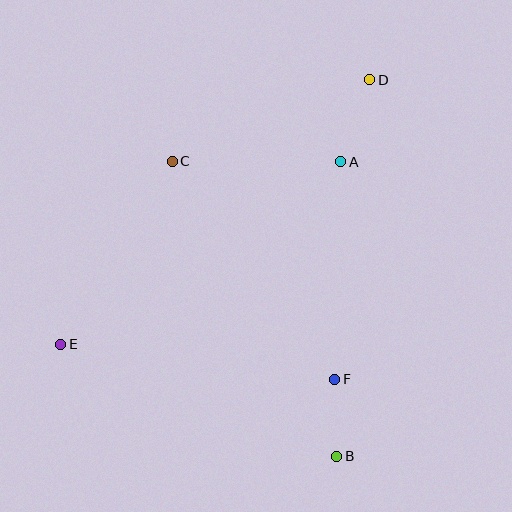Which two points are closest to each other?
Points B and F are closest to each other.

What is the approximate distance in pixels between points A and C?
The distance between A and C is approximately 168 pixels.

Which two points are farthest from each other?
Points D and E are farthest from each other.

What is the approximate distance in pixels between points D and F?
The distance between D and F is approximately 302 pixels.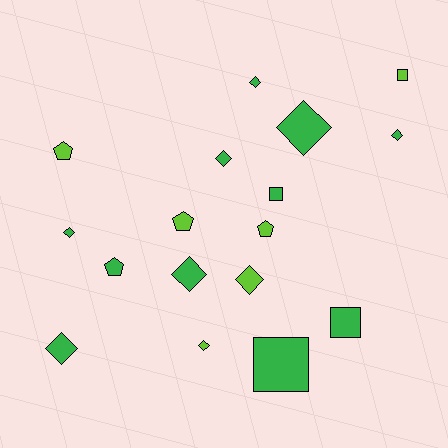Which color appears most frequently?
Green, with 11 objects.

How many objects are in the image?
There are 17 objects.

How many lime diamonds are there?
There are 2 lime diamonds.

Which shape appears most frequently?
Diamond, with 9 objects.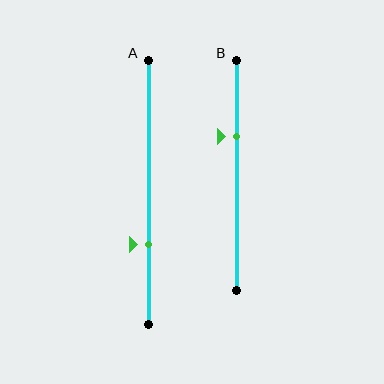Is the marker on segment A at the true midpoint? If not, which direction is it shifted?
No, the marker on segment A is shifted downward by about 20% of the segment length.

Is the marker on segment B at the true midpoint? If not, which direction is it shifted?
No, the marker on segment B is shifted upward by about 17% of the segment length.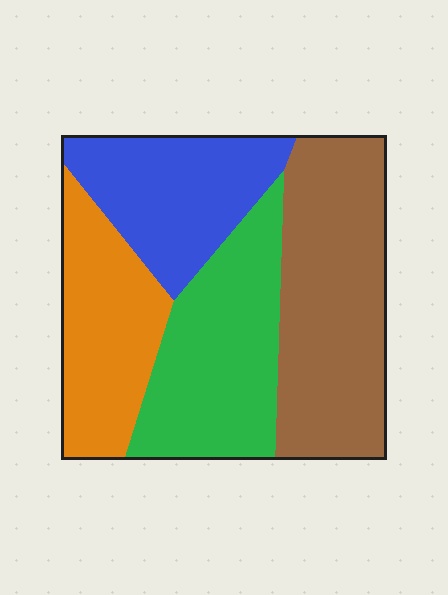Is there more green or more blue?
Green.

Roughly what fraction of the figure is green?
Green takes up about one quarter (1/4) of the figure.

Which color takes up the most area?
Brown, at roughly 35%.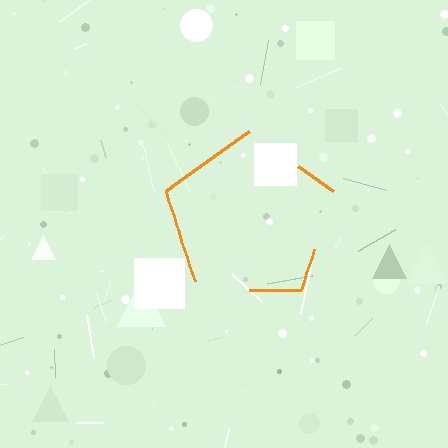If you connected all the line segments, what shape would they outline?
They would outline a pentagon.